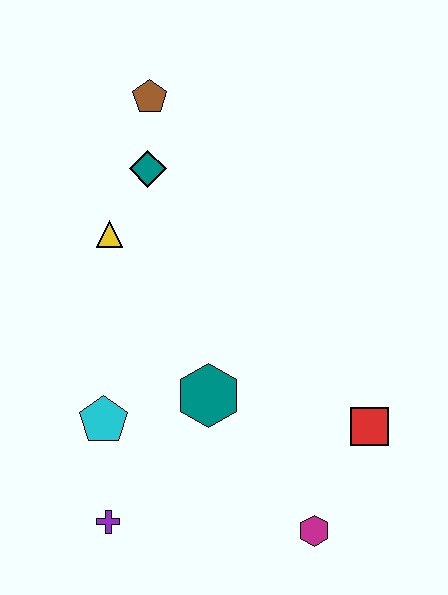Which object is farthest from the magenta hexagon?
The brown pentagon is farthest from the magenta hexagon.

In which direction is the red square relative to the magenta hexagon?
The red square is above the magenta hexagon.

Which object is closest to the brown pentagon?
The teal diamond is closest to the brown pentagon.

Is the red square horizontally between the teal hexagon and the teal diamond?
No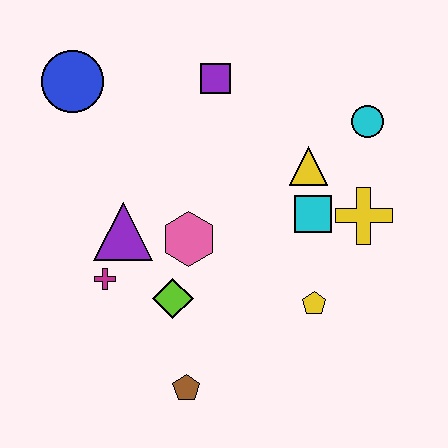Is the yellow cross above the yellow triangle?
No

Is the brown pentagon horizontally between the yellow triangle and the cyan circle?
No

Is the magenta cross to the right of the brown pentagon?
No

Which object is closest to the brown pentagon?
The lime diamond is closest to the brown pentagon.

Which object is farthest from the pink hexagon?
The cyan circle is farthest from the pink hexagon.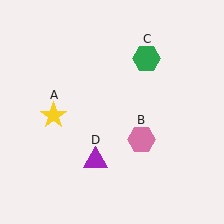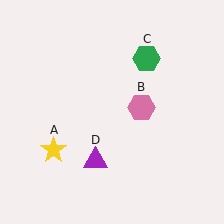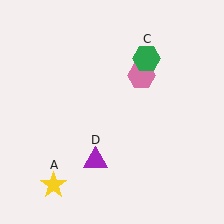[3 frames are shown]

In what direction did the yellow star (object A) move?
The yellow star (object A) moved down.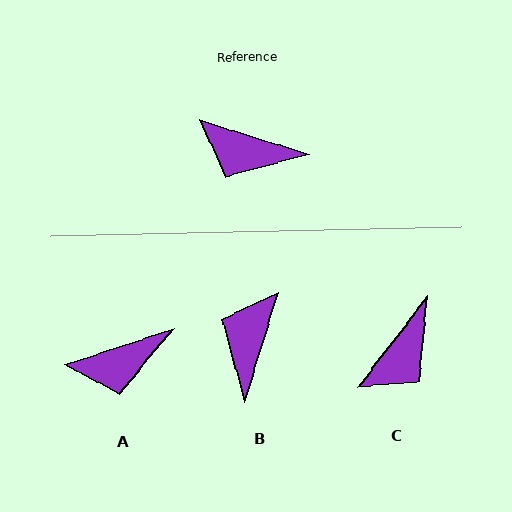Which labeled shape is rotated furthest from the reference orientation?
B, about 89 degrees away.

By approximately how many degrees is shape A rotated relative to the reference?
Approximately 35 degrees counter-clockwise.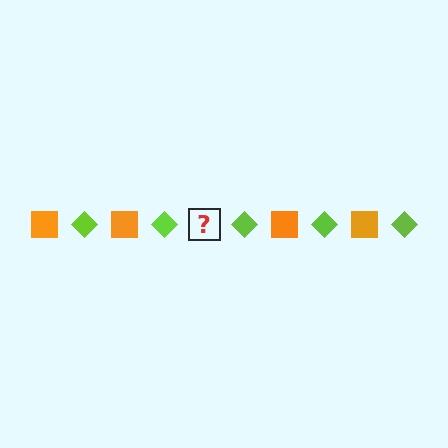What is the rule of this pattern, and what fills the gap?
The rule is that the pattern alternates between orange square and lime diamond. The gap should be filled with an orange square.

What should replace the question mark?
The question mark should be replaced with an orange square.